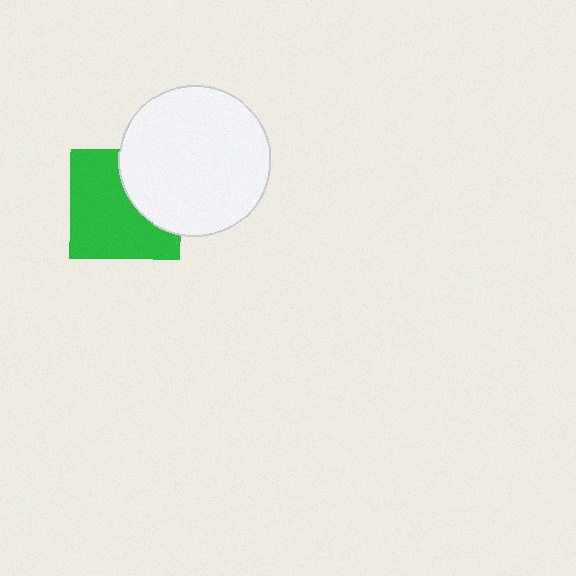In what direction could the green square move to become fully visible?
The green square could move left. That would shift it out from behind the white circle entirely.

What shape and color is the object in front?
The object in front is a white circle.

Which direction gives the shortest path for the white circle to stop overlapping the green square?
Moving right gives the shortest separation.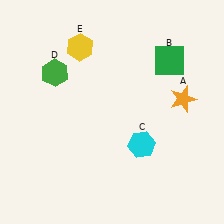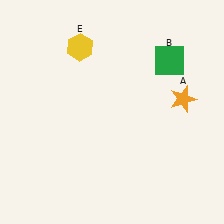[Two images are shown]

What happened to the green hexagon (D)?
The green hexagon (D) was removed in Image 2. It was in the top-left area of Image 1.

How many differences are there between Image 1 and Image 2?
There are 2 differences between the two images.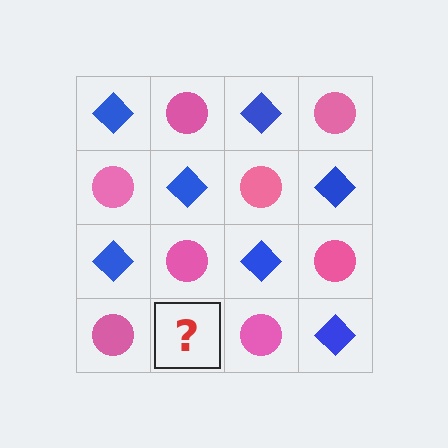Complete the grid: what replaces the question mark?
The question mark should be replaced with a blue diamond.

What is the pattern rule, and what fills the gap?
The rule is that it alternates blue diamond and pink circle in a checkerboard pattern. The gap should be filled with a blue diamond.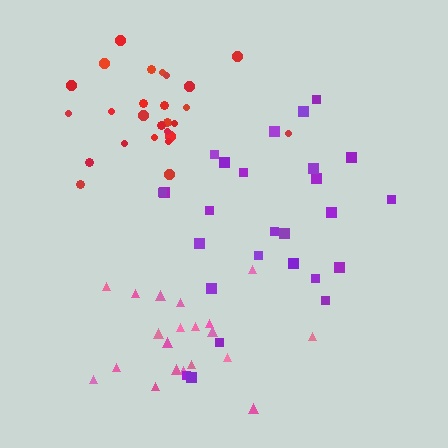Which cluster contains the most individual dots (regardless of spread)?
Purple (26).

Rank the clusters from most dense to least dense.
red, pink, purple.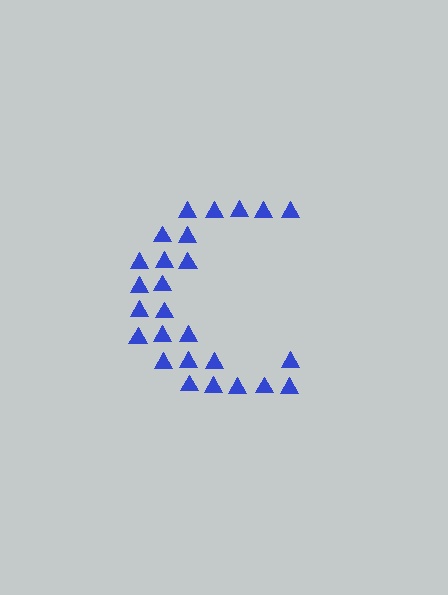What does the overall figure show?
The overall figure shows the letter C.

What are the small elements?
The small elements are triangles.